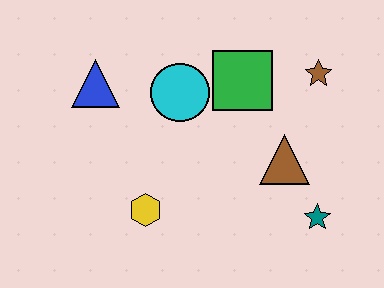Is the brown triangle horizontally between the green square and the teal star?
Yes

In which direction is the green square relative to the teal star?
The green square is above the teal star.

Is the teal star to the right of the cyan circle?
Yes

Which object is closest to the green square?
The cyan circle is closest to the green square.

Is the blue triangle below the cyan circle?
No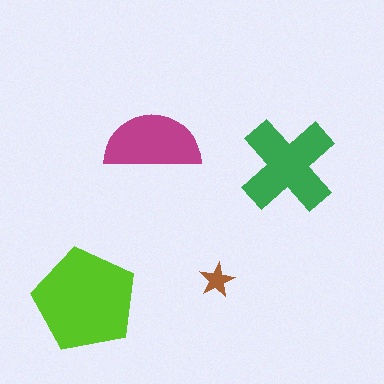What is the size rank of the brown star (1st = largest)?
4th.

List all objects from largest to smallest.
The lime pentagon, the green cross, the magenta semicircle, the brown star.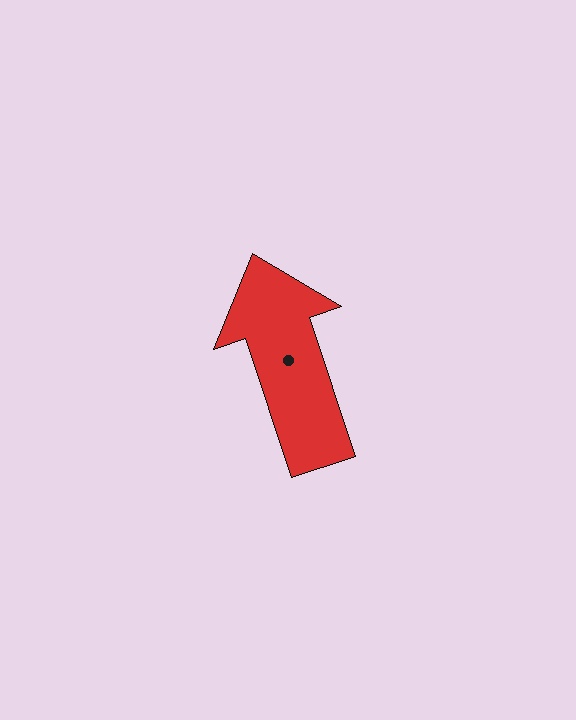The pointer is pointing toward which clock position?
Roughly 11 o'clock.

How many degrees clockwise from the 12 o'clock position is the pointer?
Approximately 342 degrees.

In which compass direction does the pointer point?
North.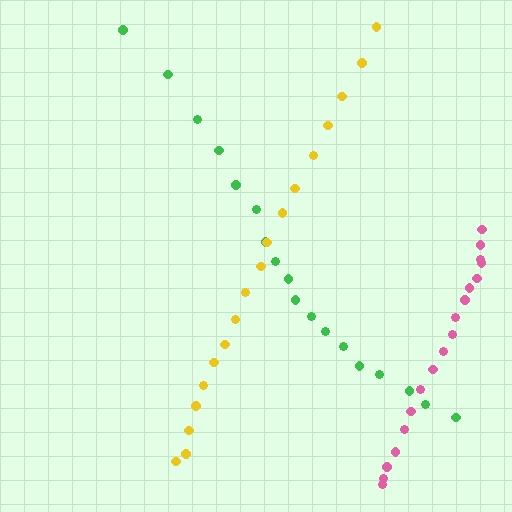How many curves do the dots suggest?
There are 3 distinct paths.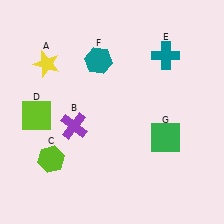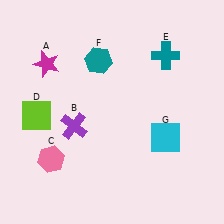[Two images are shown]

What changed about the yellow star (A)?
In Image 1, A is yellow. In Image 2, it changed to magenta.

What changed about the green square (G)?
In Image 1, G is green. In Image 2, it changed to cyan.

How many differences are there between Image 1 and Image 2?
There are 3 differences between the two images.